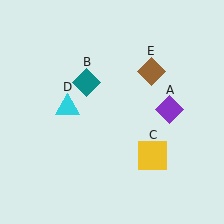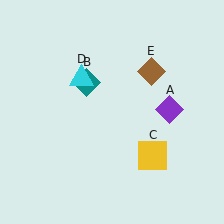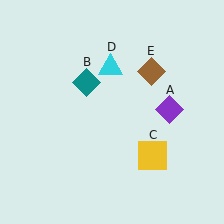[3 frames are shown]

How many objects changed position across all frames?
1 object changed position: cyan triangle (object D).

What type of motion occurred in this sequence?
The cyan triangle (object D) rotated clockwise around the center of the scene.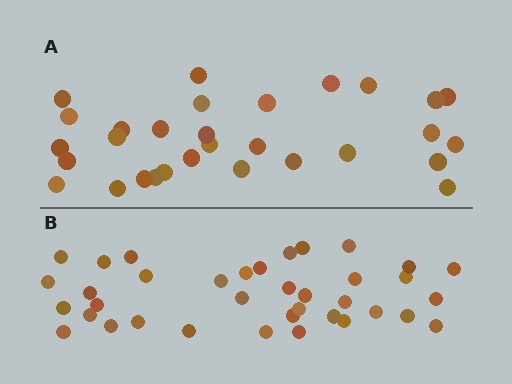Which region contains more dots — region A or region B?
Region B (the bottom region) has more dots.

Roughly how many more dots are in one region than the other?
Region B has roughly 8 or so more dots than region A.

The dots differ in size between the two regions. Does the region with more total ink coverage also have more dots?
No. Region A has more total ink coverage because its dots are larger, but region B actually contains more individual dots. Total area can be misleading — the number of items is what matters here.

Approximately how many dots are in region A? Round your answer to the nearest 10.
About 30 dots.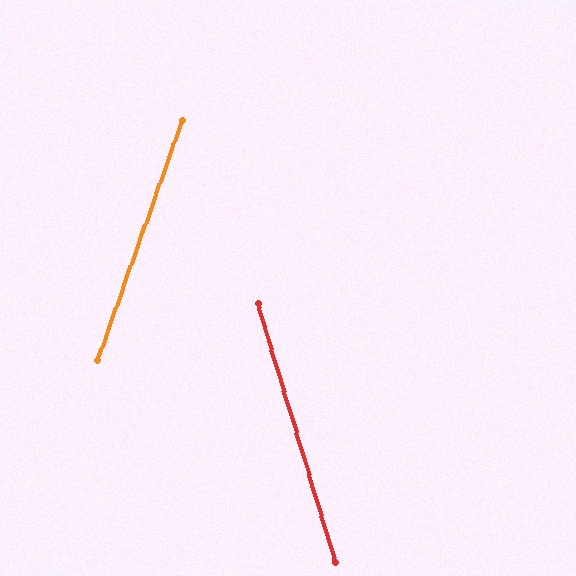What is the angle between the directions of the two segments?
Approximately 36 degrees.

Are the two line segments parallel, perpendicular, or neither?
Neither parallel nor perpendicular — they differ by about 36°.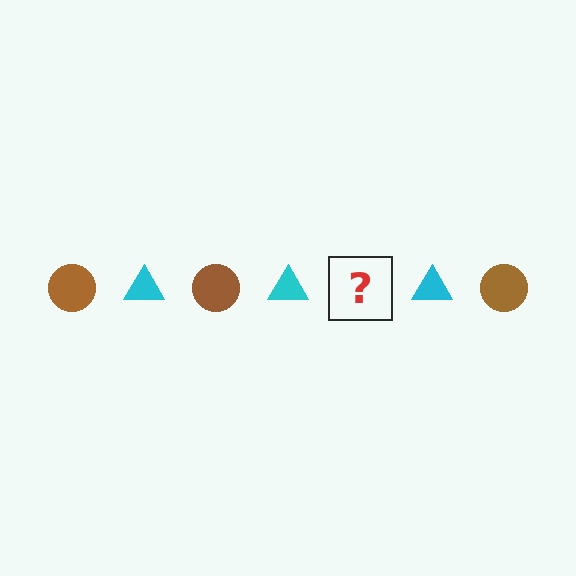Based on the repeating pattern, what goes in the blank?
The blank should be a brown circle.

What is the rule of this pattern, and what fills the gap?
The rule is that the pattern alternates between brown circle and cyan triangle. The gap should be filled with a brown circle.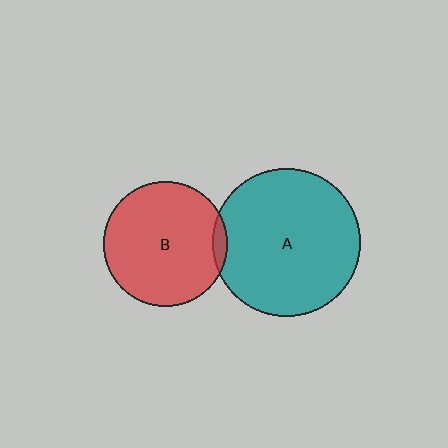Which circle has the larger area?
Circle A (teal).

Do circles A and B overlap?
Yes.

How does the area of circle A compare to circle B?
Approximately 1.4 times.